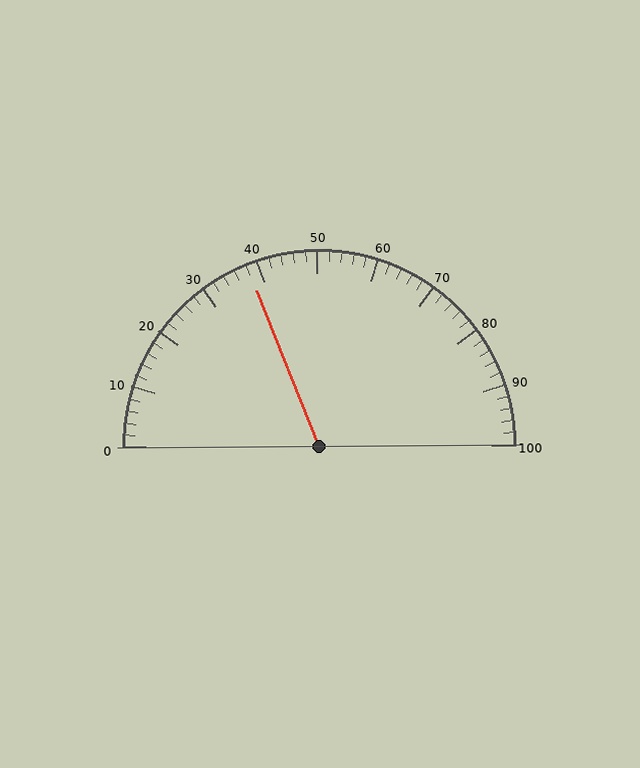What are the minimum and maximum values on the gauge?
The gauge ranges from 0 to 100.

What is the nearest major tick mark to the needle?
The nearest major tick mark is 40.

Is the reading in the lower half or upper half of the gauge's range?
The reading is in the lower half of the range (0 to 100).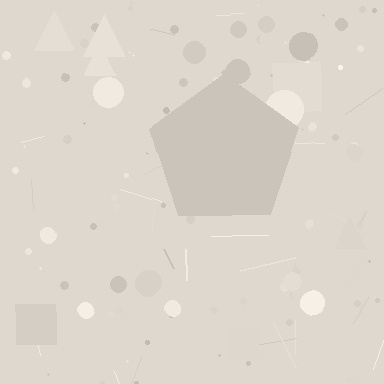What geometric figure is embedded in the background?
A pentagon is embedded in the background.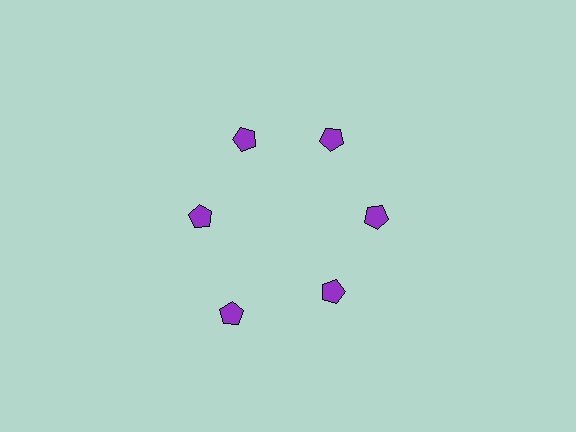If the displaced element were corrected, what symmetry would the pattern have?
It would have 6-fold rotational symmetry — the pattern would map onto itself every 60 degrees.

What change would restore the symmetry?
The symmetry would be restored by moving it inward, back onto the ring so that all 6 pentagons sit at equal angles and equal distance from the center.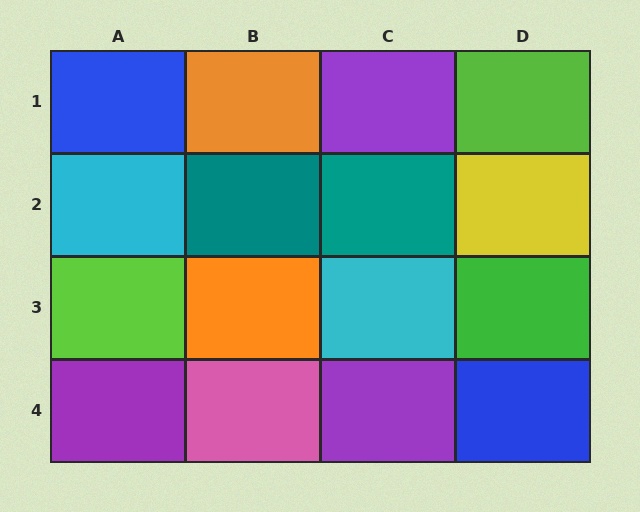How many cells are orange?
2 cells are orange.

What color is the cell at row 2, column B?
Teal.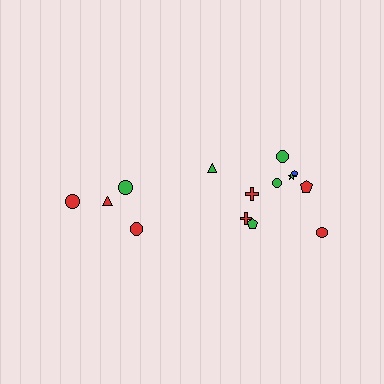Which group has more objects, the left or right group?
The right group.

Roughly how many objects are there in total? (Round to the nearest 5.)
Roughly 15 objects in total.